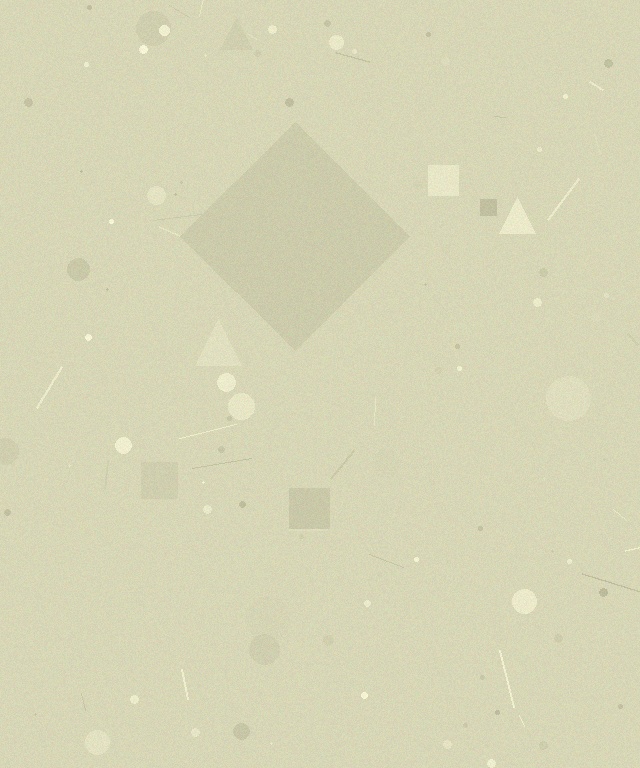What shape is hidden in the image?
A diamond is hidden in the image.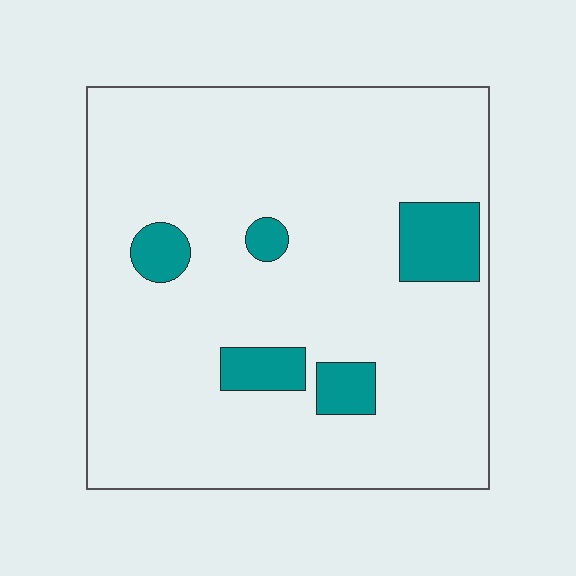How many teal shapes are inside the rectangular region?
5.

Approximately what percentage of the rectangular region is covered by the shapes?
Approximately 10%.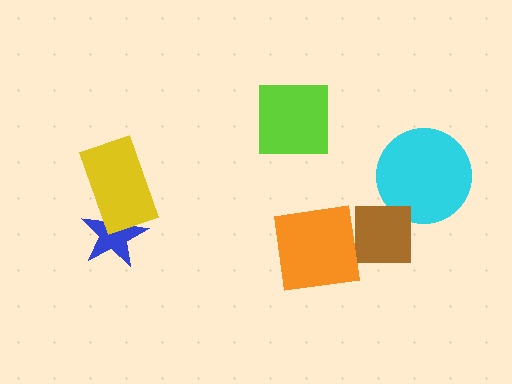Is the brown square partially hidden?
No, no other shape covers it.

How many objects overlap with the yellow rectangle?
1 object overlaps with the yellow rectangle.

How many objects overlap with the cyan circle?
0 objects overlap with the cyan circle.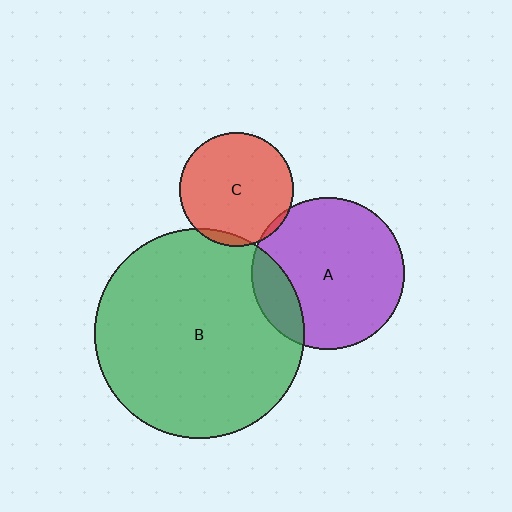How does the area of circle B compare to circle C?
Approximately 3.4 times.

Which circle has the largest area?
Circle B (green).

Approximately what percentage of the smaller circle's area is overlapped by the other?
Approximately 15%.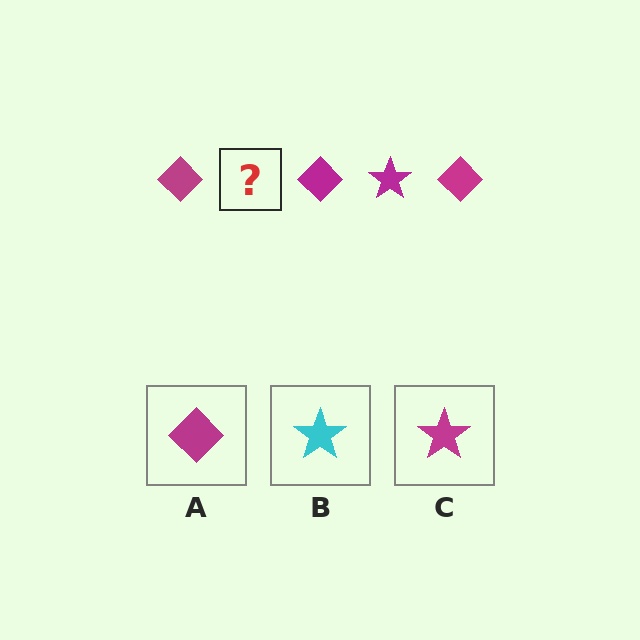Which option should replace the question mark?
Option C.